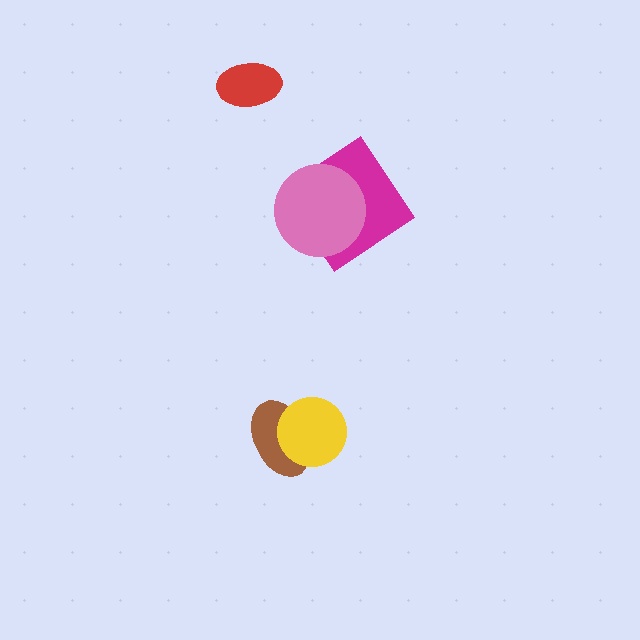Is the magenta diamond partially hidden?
Yes, it is partially covered by another shape.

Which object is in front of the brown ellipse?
The yellow circle is in front of the brown ellipse.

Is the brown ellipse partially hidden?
Yes, it is partially covered by another shape.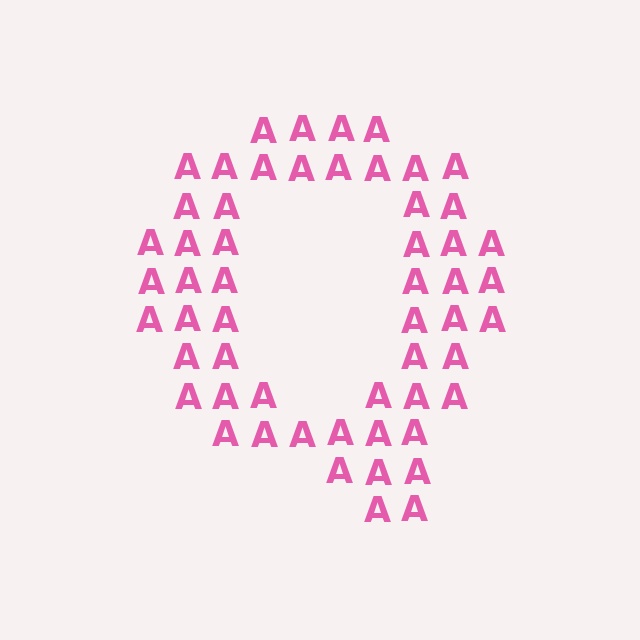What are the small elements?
The small elements are letter A's.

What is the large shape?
The large shape is the letter Q.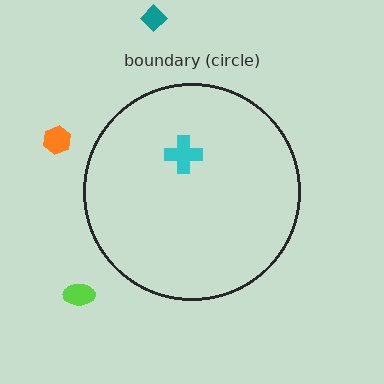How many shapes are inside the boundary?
1 inside, 3 outside.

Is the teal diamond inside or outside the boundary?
Outside.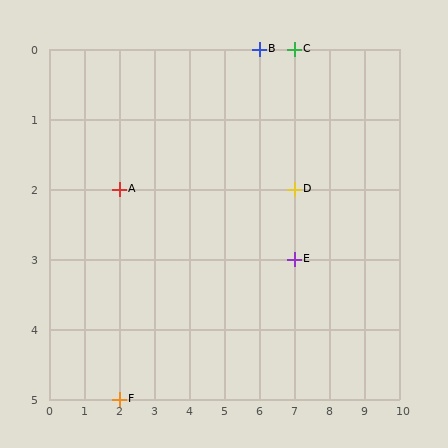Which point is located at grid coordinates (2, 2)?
Point A is at (2, 2).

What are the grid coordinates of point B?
Point B is at grid coordinates (6, 0).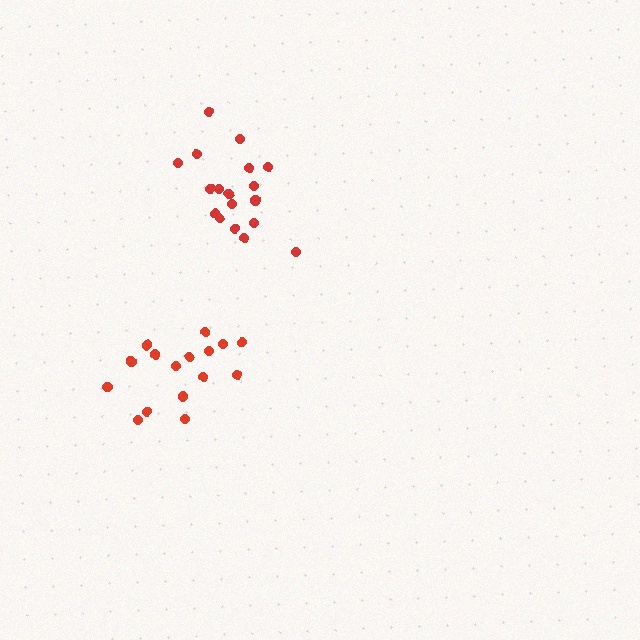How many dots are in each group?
Group 1: 16 dots, Group 2: 18 dots (34 total).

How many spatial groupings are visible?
There are 2 spatial groupings.